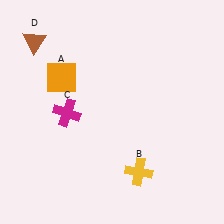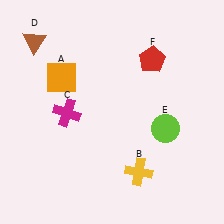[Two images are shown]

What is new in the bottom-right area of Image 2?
A lime circle (E) was added in the bottom-right area of Image 2.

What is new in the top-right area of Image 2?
A red pentagon (F) was added in the top-right area of Image 2.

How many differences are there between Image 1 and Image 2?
There are 2 differences between the two images.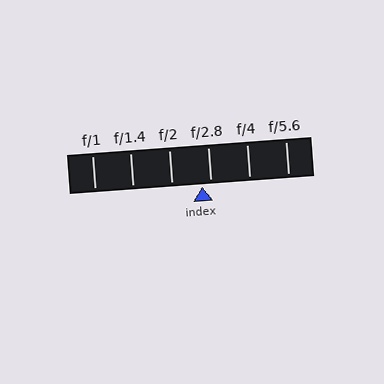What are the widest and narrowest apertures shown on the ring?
The widest aperture shown is f/1 and the narrowest is f/5.6.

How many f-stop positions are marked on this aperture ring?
There are 6 f-stop positions marked.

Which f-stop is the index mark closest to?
The index mark is closest to f/2.8.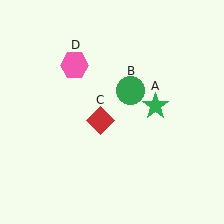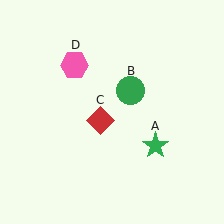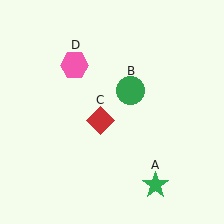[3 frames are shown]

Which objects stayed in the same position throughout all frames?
Green circle (object B) and red diamond (object C) and pink hexagon (object D) remained stationary.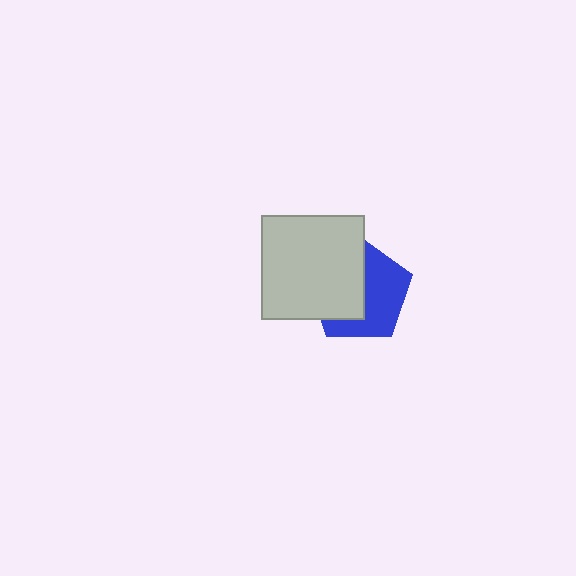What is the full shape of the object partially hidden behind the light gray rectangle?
The partially hidden object is a blue pentagon.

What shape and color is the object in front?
The object in front is a light gray rectangle.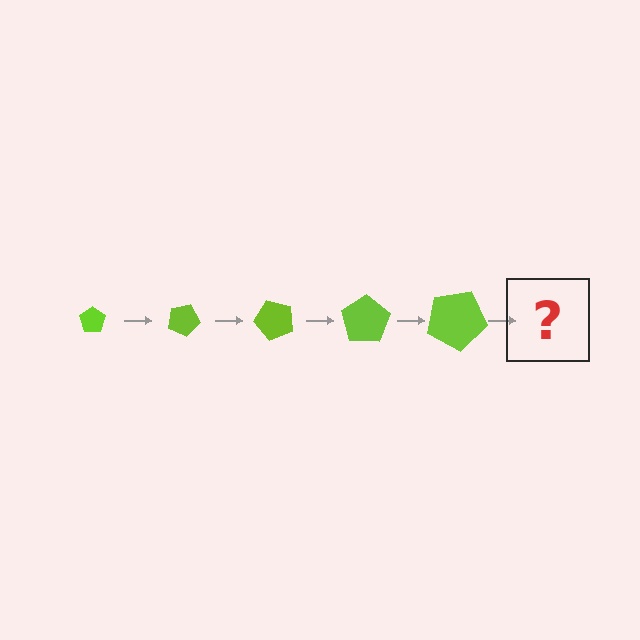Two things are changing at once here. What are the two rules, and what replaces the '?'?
The two rules are that the pentagon grows larger each step and it rotates 25 degrees each step. The '?' should be a pentagon, larger than the previous one and rotated 125 degrees from the start.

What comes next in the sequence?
The next element should be a pentagon, larger than the previous one and rotated 125 degrees from the start.